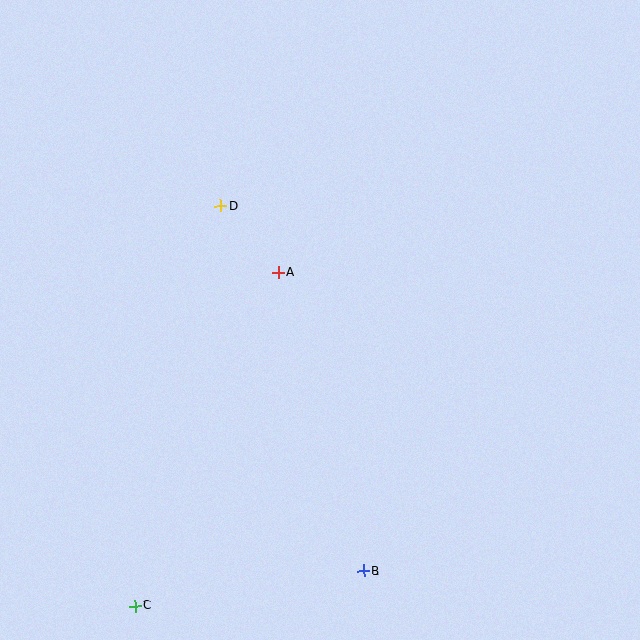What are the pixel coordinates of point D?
Point D is at (221, 206).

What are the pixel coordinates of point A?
Point A is at (278, 273).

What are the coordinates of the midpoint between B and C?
The midpoint between B and C is at (249, 589).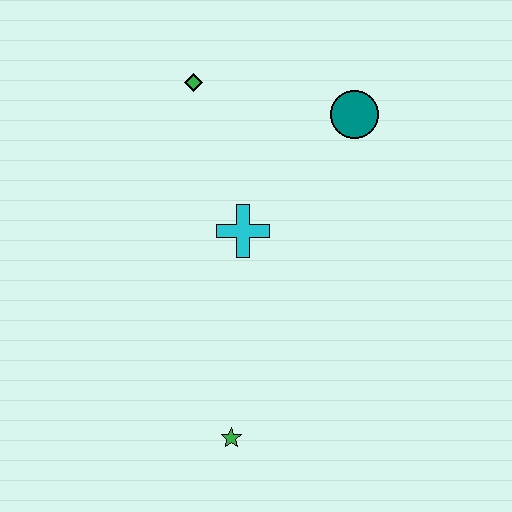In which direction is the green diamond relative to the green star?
The green diamond is above the green star.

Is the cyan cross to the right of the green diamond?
Yes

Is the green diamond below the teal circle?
No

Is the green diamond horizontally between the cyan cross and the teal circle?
No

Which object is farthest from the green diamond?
The green star is farthest from the green diamond.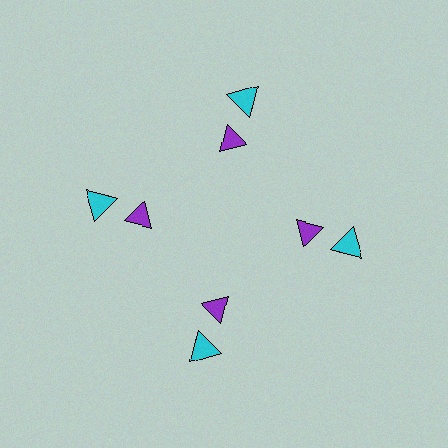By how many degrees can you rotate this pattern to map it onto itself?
The pattern maps onto itself every 90 degrees of rotation.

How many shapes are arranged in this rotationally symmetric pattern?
There are 8 shapes, arranged in 4 groups of 2.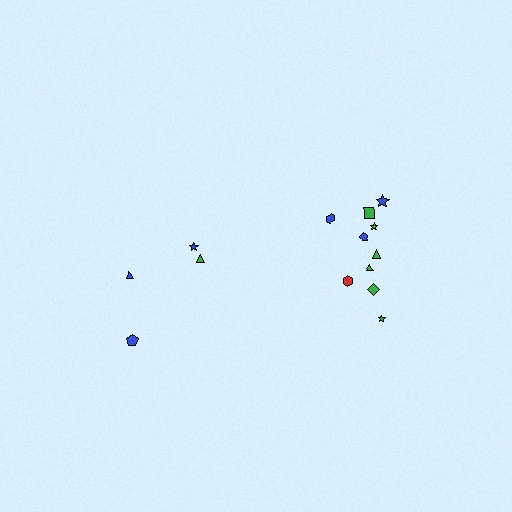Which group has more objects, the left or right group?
The right group.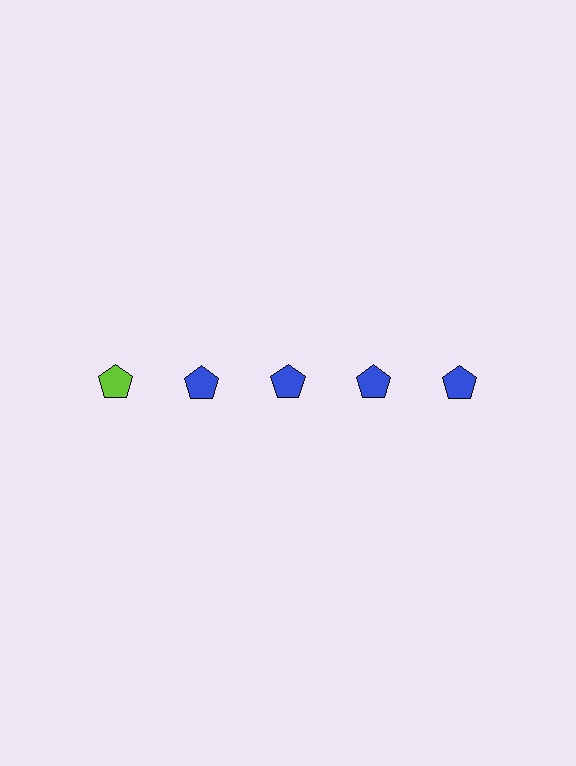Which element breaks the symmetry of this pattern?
The lime pentagon in the top row, leftmost column breaks the symmetry. All other shapes are blue pentagons.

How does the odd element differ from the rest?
It has a different color: lime instead of blue.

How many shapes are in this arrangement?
There are 5 shapes arranged in a grid pattern.